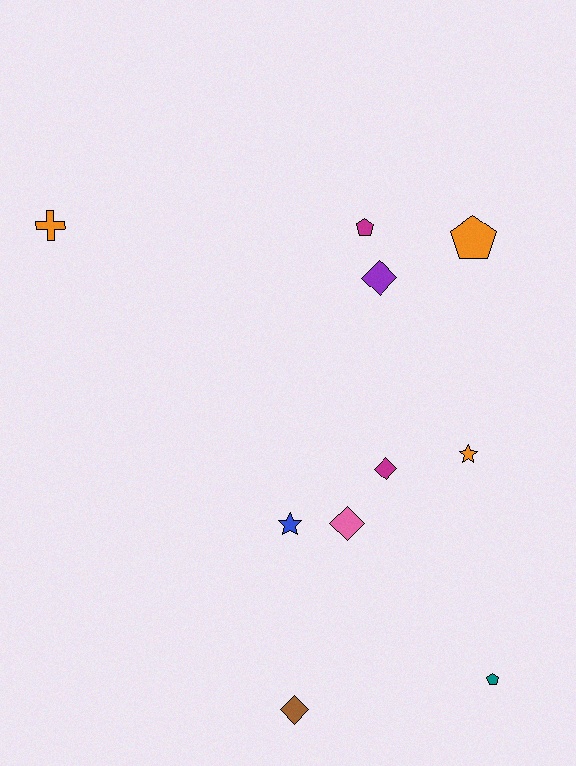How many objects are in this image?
There are 10 objects.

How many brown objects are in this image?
There is 1 brown object.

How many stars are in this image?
There are 2 stars.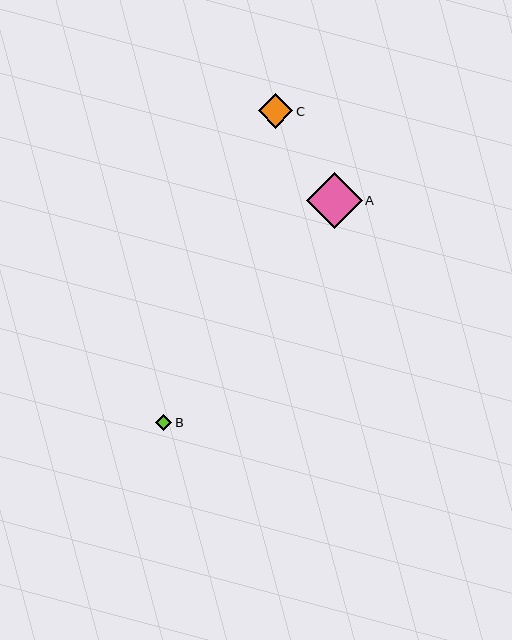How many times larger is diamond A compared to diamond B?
Diamond A is approximately 3.5 times the size of diamond B.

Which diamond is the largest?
Diamond A is the largest with a size of approximately 56 pixels.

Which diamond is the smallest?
Diamond B is the smallest with a size of approximately 16 pixels.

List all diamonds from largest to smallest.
From largest to smallest: A, C, B.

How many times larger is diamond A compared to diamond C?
Diamond A is approximately 1.6 times the size of diamond C.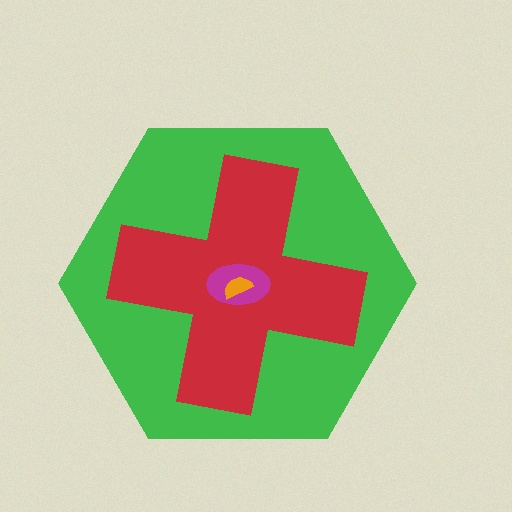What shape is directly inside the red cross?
The magenta ellipse.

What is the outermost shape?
The green hexagon.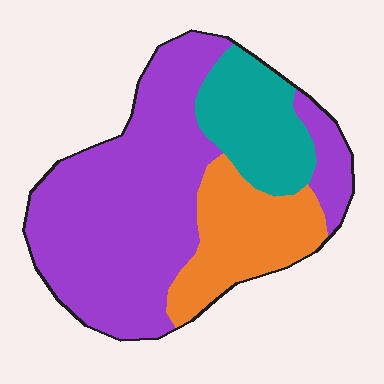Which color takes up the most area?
Purple, at roughly 60%.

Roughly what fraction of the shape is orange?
Orange takes up about one fifth (1/5) of the shape.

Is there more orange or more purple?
Purple.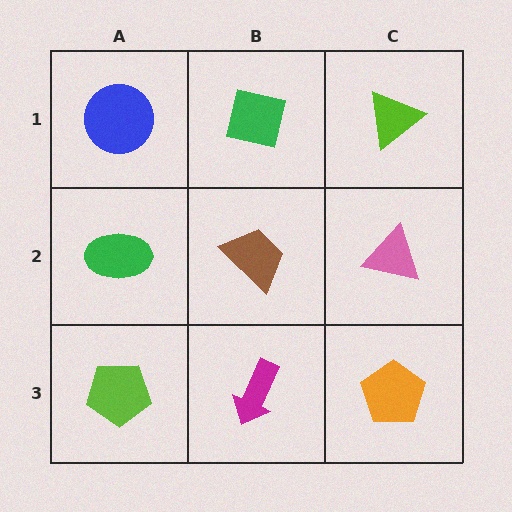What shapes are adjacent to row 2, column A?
A blue circle (row 1, column A), a lime pentagon (row 3, column A), a brown trapezoid (row 2, column B).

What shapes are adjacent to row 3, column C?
A pink triangle (row 2, column C), a magenta arrow (row 3, column B).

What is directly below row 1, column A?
A green ellipse.